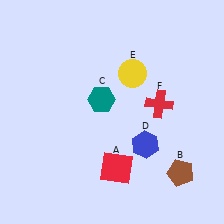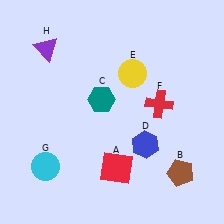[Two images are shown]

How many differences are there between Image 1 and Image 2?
There are 2 differences between the two images.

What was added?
A cyan circle (G), a purple triangle (H) were added in Image 2.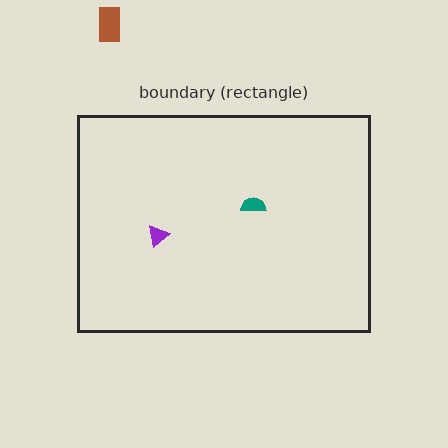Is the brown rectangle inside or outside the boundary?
Outside.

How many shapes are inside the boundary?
2 inside, 1 outside.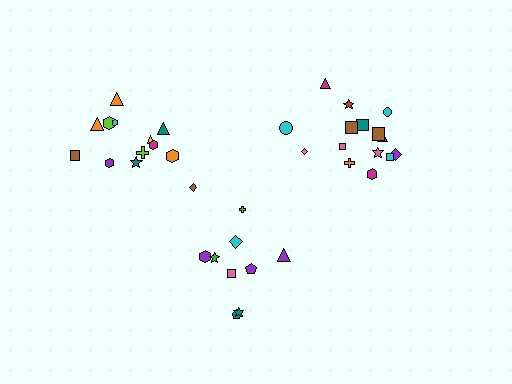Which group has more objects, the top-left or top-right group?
The top-right group.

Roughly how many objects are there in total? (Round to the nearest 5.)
Roughly 35 objects in total.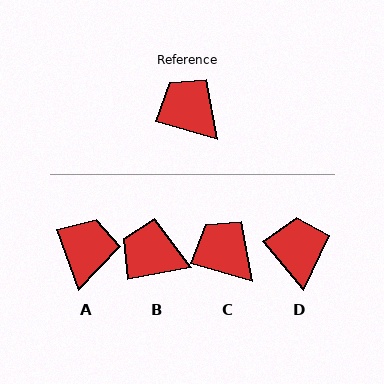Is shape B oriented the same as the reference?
No, it is off by about 26 degrees.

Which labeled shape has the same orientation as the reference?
C.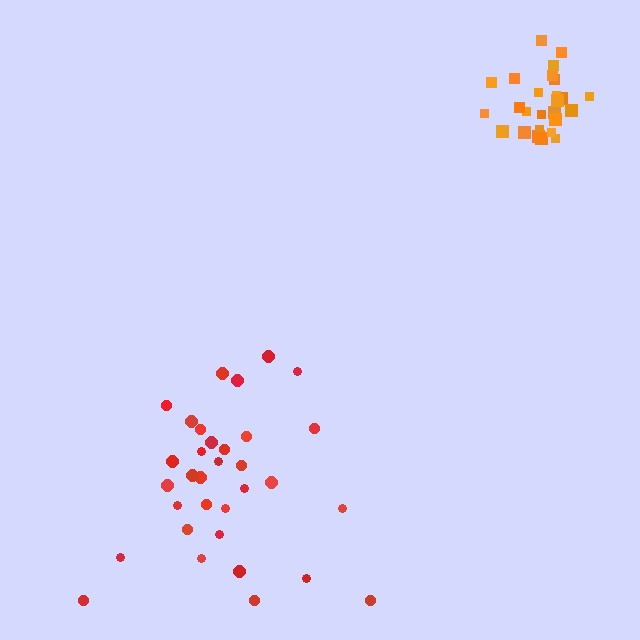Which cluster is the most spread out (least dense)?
Red.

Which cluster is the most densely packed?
Orange.